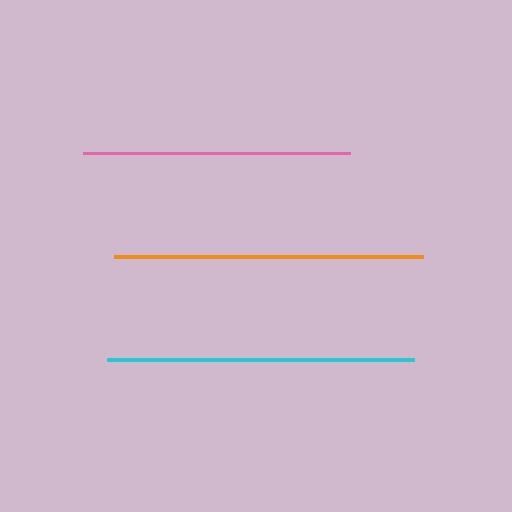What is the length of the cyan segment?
The cyan segment is approximately 307 pixels long.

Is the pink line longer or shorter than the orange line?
The orange line is longer than the pink line.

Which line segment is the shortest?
The pink line is the shortest at approximately 267 pixels.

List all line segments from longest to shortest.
From longest to shortest: orange, cyan, pink.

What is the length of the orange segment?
The orange segment is approximately 309 pixels long.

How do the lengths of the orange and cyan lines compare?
The orange and cyan lines are approximately the same length.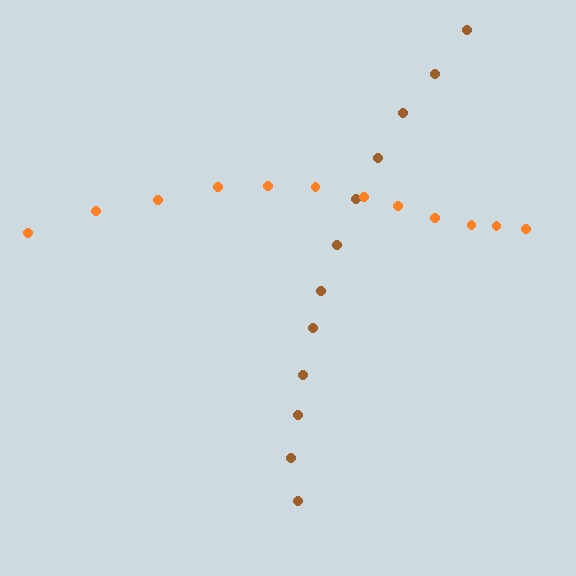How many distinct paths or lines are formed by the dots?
There are 2 distinct paths.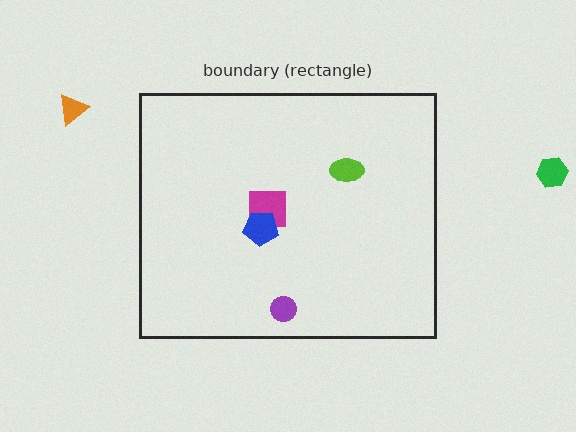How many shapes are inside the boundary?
4 inside, 2 outside.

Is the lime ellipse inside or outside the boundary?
Inside.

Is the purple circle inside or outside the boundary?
Inside.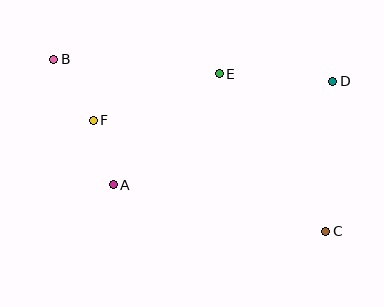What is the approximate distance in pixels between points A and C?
The distance between A and C is approximately 218 pixels.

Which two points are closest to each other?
Points A and F are closest to each other.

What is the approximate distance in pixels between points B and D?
The distance between B and D is approximately 280 pixels.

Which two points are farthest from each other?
Points B and C are farthest from each other.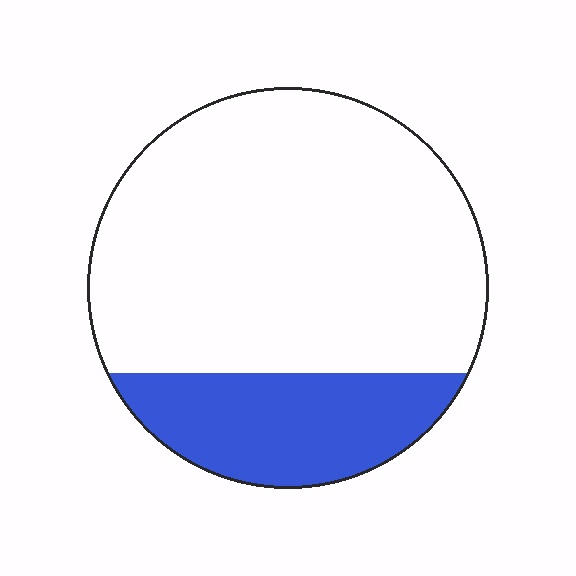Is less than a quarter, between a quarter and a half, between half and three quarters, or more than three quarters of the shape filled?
Less than a quarter.